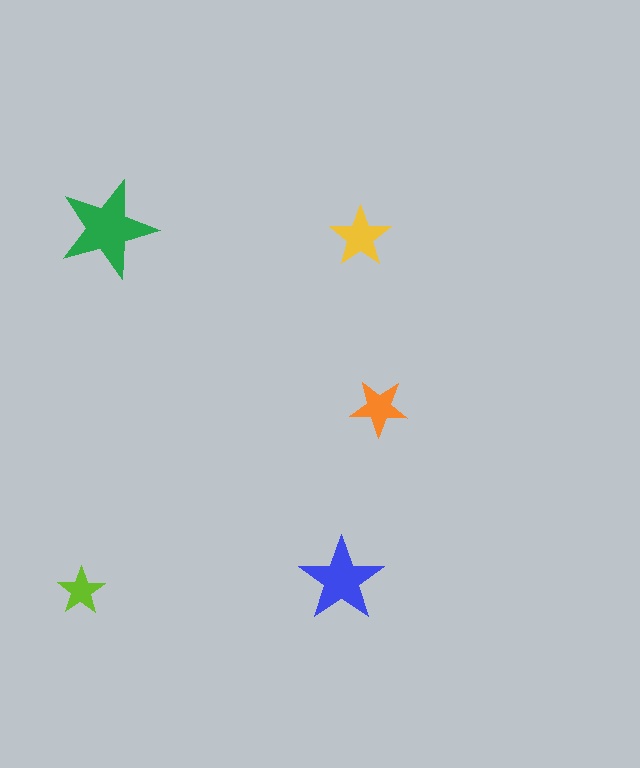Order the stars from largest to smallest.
the green one, the blue one, the yellow one, the orange one, the lime one.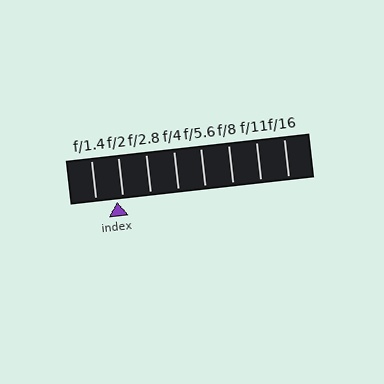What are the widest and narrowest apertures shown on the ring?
The widest aperture shown is f/1.4 and the narrowest is f/16.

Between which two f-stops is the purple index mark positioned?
The index mark is between f/1.4 and f/2.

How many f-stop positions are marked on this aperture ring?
There are 8 f-stop positions marked.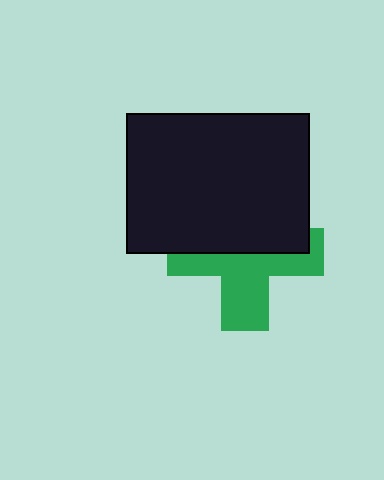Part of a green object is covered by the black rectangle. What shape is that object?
It is a cross.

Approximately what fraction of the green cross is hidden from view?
Roughly 49% of the green cross is hidden behind the black rectangle.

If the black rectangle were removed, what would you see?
You would see the complete green cross.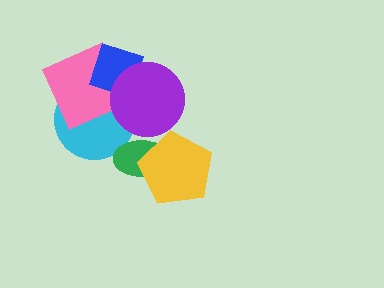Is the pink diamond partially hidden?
Yes, it is partially covered by another shape.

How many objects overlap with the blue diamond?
3 objects overlap with the blue diamond.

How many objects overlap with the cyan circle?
4 objects overlap with the cyan circle.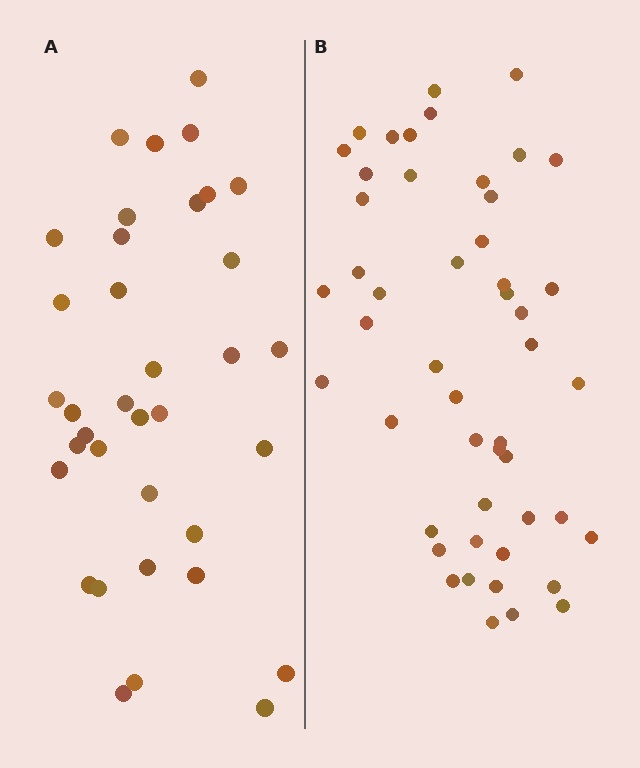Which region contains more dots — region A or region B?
Region B (the right region) has more dots.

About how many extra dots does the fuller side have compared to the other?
Region B has approximately 15 more dots than region A.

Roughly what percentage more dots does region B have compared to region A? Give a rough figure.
About 35% more.